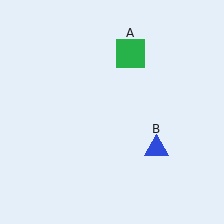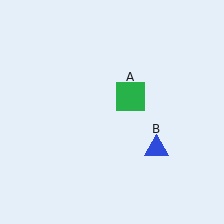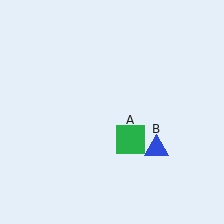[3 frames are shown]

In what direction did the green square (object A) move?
The green square (object A) moved down.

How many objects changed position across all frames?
1 object changed position: green square (object A).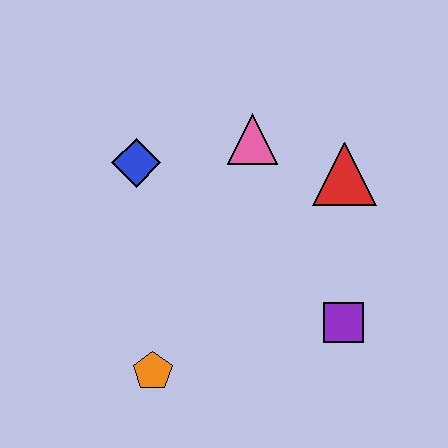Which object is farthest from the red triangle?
The orange pentagon is farthest from the red triangle.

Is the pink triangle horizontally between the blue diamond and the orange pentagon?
No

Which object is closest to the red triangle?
The pink triangle is closest to the red triangle.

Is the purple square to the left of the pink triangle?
No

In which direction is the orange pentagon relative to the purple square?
The orange pentagon is to the left of the purple square.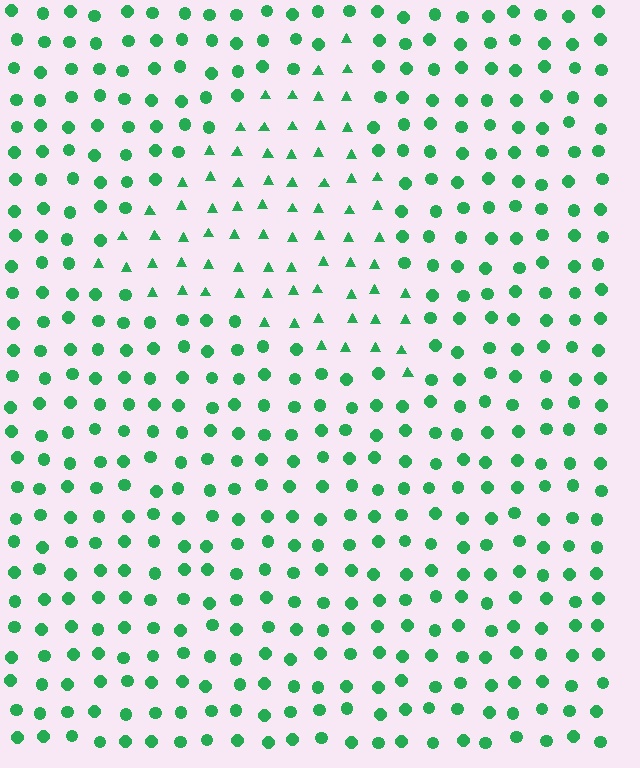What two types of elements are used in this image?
The image uses triangles inside the triangle region and circles outside it.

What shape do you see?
I see a triangle.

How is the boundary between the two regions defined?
The boundary is defined by a change in element shape: triangles inside vs. circles outside. All elements share the same color and spacing.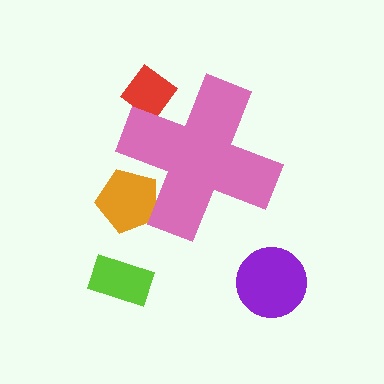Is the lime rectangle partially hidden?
No, the lime rectangle is fully visible.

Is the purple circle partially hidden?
No, the purple circle is fully visible.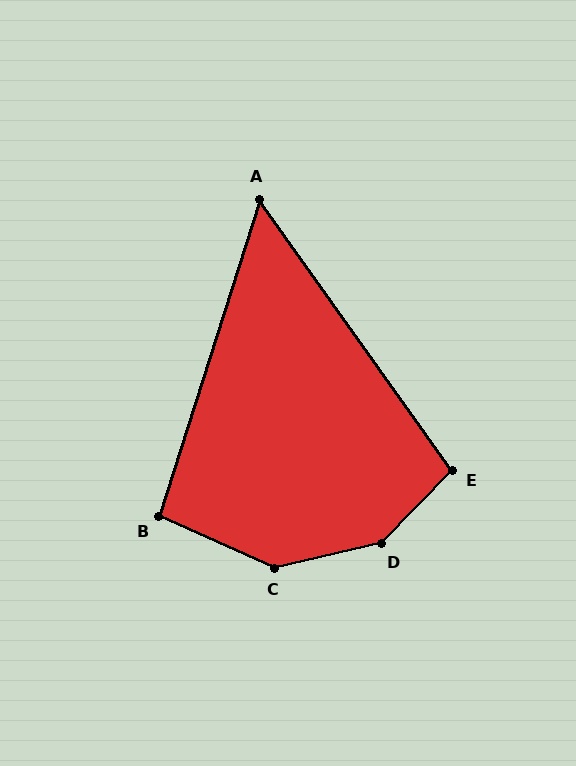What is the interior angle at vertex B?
Approximately 97 degrees (obtuse).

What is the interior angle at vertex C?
Approximately 143 degrees (obtuse).